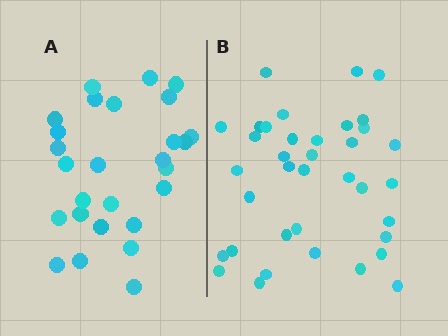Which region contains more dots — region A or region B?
Region B (the right region) has more dots.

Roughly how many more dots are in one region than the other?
Region B has roughly 10 or so more dots than region A.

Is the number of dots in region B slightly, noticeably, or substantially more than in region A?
Region B has noticeably more, but not dramatically so. The ratio is roughly 1.4 to 1.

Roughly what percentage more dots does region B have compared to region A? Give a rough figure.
About 35% more.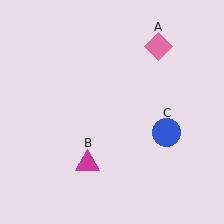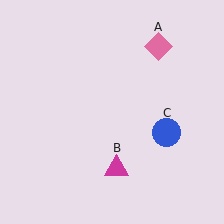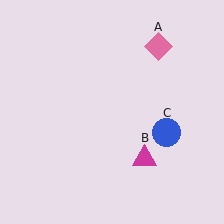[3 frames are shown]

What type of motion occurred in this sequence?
The magenta triangle (object B) rotated counterclockwise around the center of the scene.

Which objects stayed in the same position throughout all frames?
Pink diamond (object A) and blue circle (object C) remained stationary.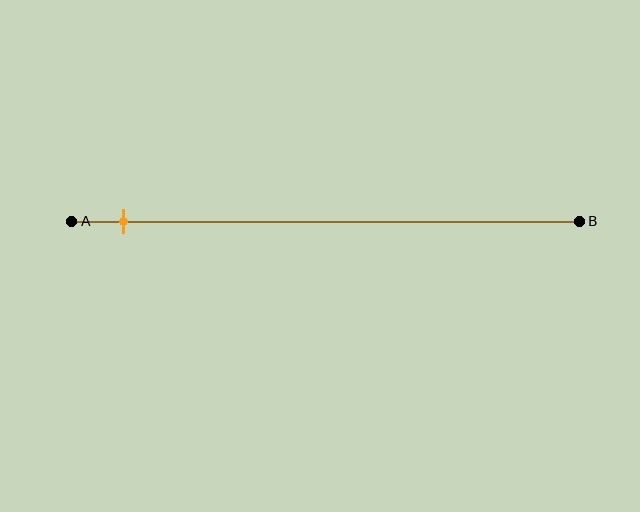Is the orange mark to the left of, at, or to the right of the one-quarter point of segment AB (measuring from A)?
The orange mark is to the left of the one-quarter point of segment AB.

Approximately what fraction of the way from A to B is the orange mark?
The orange mark is approximately 10% of the way from A to B.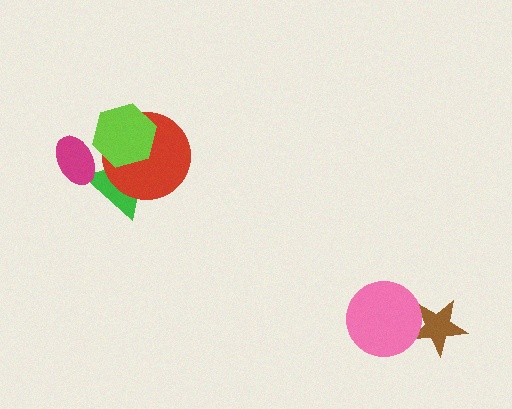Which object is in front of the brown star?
The pink circle is in front of the brown star.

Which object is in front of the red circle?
The lime hexagon is in front of the red circle.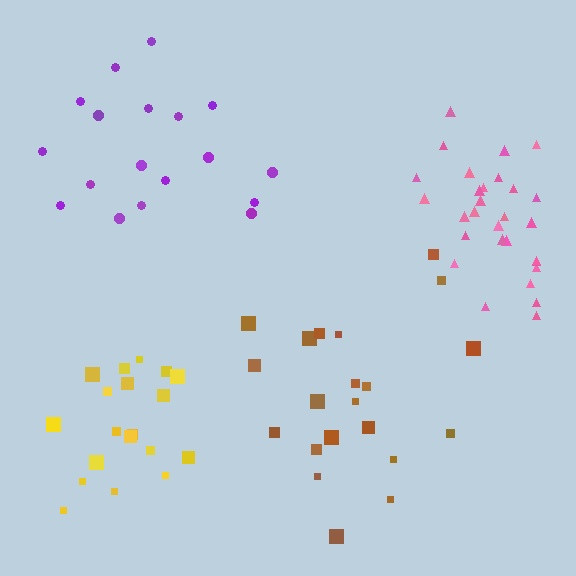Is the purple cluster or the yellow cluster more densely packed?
Yellow.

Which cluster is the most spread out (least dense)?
Purple.